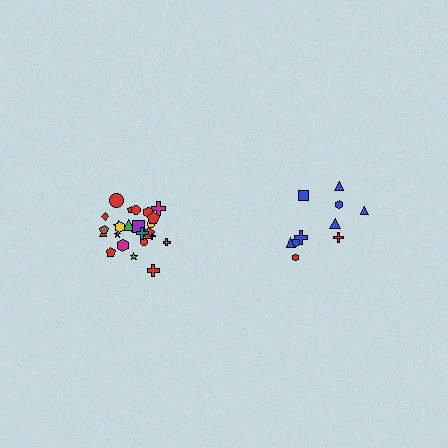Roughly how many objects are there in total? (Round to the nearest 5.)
Roughly 35 objects in total.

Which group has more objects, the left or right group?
The left group.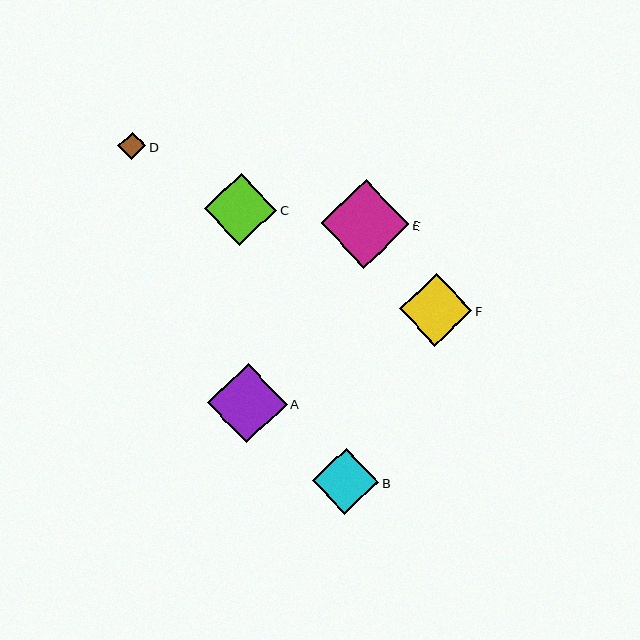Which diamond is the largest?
Diamond E is the largest with a size of approximately 88 pixels.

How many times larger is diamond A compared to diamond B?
Diamond A is approximately 1.2 times the size of diamond B.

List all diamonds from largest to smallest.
From largest to smallest: E, A, F, C, B, D.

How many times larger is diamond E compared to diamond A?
Diamond E is approximately 1.1 times the size of diamond A.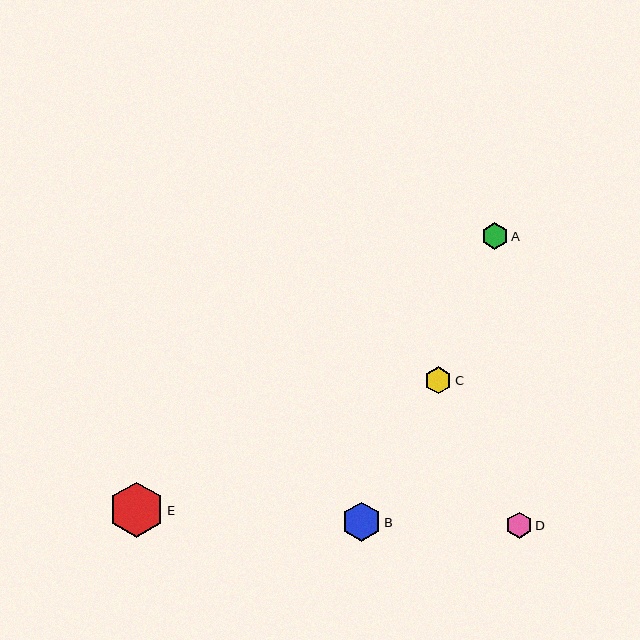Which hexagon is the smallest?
Hexagon D is the smallest with a size of approximately 25 pixels.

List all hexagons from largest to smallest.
From largest to smallest: E, B, C, A, D.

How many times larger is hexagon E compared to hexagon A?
Hexagon E is approximately 2.1 times the size of hexagon A.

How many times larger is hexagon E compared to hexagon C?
Hexagon E is approximately 2.0 times the size of hexagon C.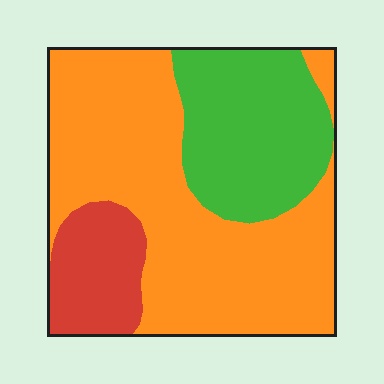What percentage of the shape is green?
Green takes up about one quarter (1/4) of the shape.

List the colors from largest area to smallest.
From largest to smallest: orange, green, red.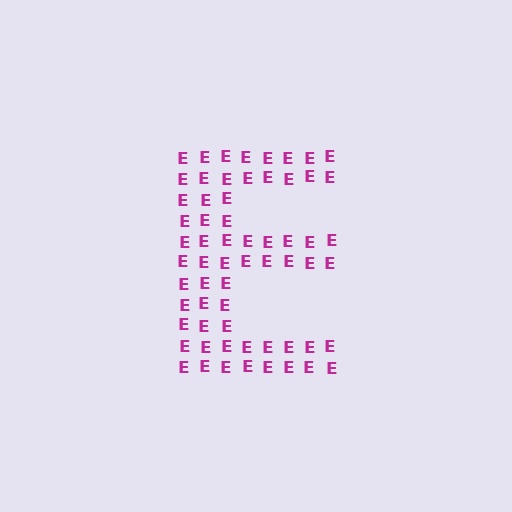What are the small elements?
The small elements are letter E's.